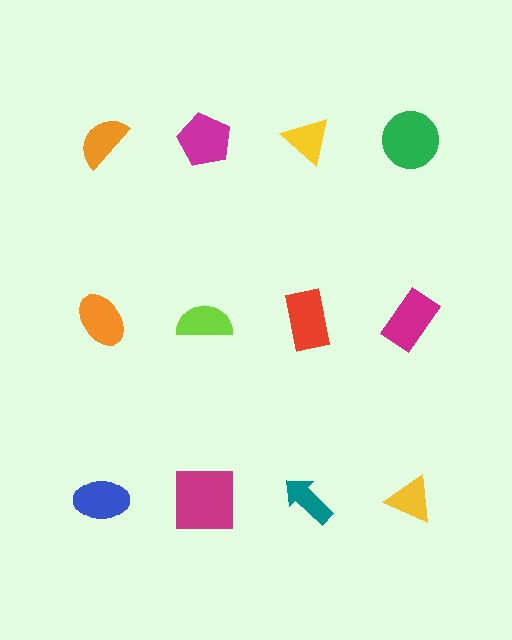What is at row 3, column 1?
A blue ellipse.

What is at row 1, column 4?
A green circle.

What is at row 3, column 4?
A yellow triangle.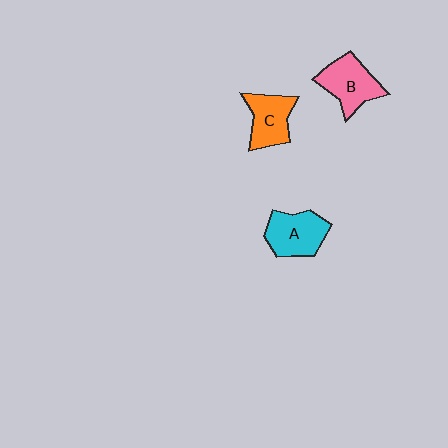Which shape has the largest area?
Shape B (pink).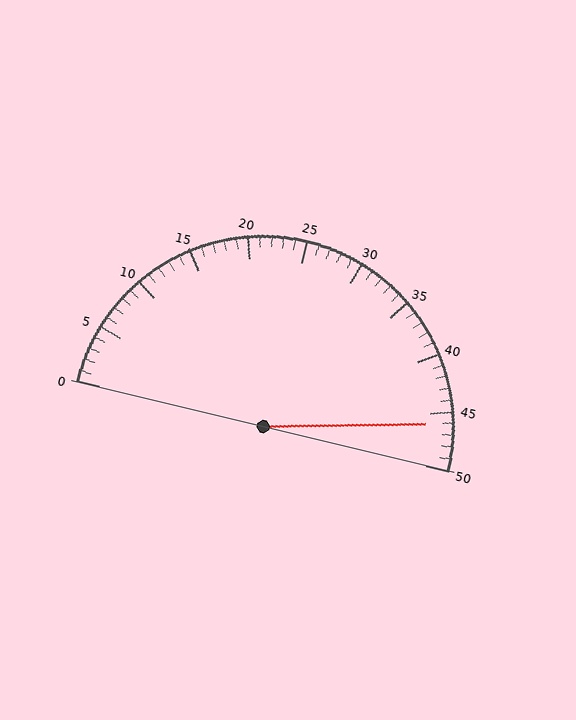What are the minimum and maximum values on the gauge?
The gauge ranges from 0 to 50.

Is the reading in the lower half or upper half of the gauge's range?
The reading is in the upper half of the range (0 to 50).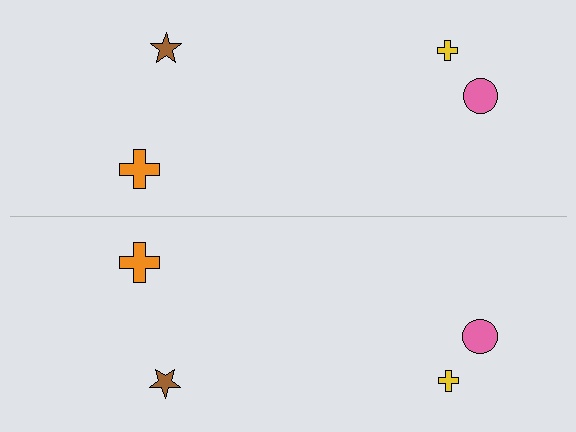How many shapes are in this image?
There are 8 shapes in this image.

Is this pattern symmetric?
Yes, this pattern has bilateral (reflection) symmetry.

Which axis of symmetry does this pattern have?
The pattern has a horizontal axis of symmetry running through the center of the image.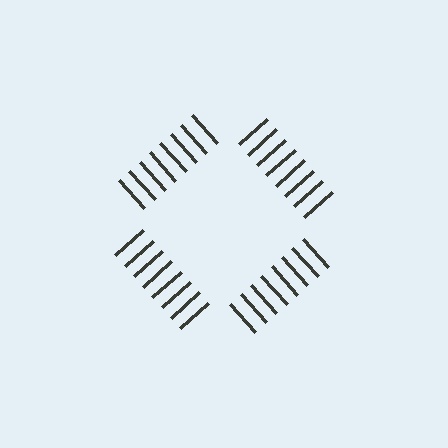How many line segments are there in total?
32 — 8 along each of the 4 edges.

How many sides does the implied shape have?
4 sides — the line-ends trace a square.